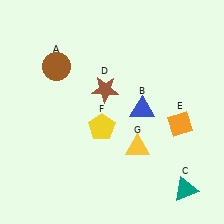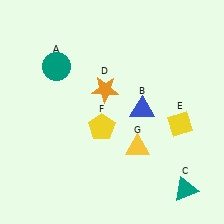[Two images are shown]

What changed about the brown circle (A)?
In Image 1, A is brown. In Image 2, it changed to teal.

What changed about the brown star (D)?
In Image 1, D is brown. In Image 2, it changed to orange.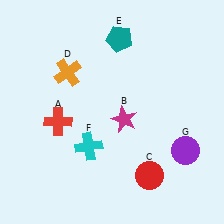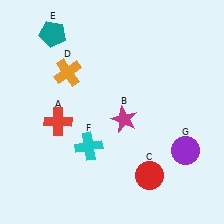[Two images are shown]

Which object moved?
The teal pentagon (E) moved left.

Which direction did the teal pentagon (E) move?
The teal pentagon (E) moved left.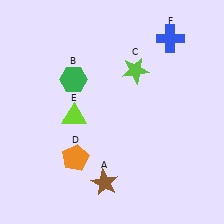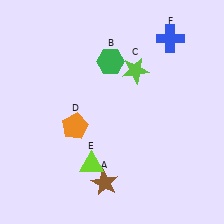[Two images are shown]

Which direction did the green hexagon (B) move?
The green hexagon (B) moved right.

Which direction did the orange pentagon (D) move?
The orange pentagon (D) moved up.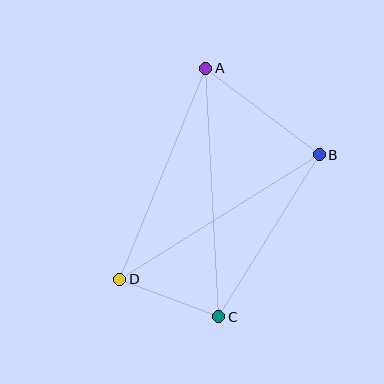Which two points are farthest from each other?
Points A and C are farthest from each other.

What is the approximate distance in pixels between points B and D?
The distance between B and D is approximately 235 pixels.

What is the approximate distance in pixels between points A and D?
The distance between A and D is approximately 228 pixels.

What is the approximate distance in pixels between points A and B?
The distance between A and B is approximately 143 pixels.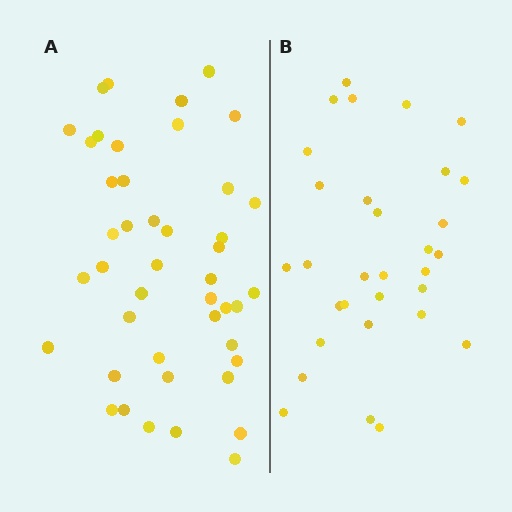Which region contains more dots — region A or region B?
Region A (the left region) has more dots.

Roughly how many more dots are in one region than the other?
Region A has approximately 15 more dots than region B.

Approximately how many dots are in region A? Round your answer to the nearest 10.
About 40 dots. (The exact count is 44, which rounds to 40.)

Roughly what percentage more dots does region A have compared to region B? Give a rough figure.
About 40% more.